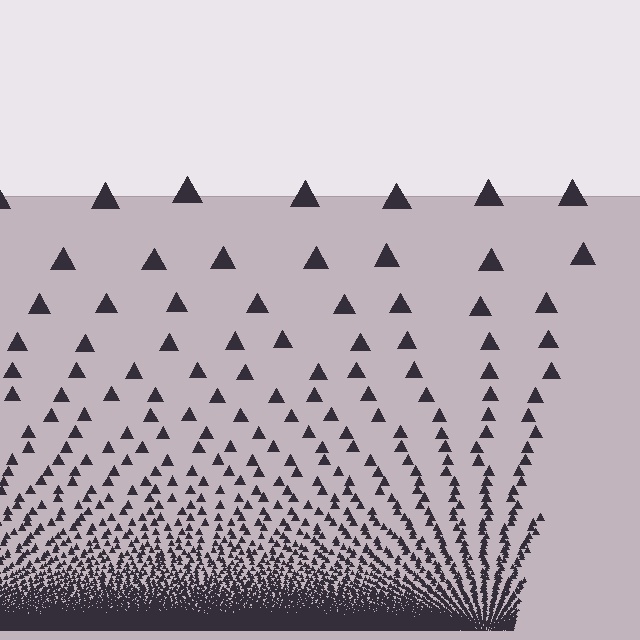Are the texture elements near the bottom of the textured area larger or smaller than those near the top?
Smaller. The gradient is inverted — elements near the bottom are smaller and denser.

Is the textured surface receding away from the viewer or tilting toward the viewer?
The surface appears to tilt toward the viewer. Texture elements get larger and sparser toward the top.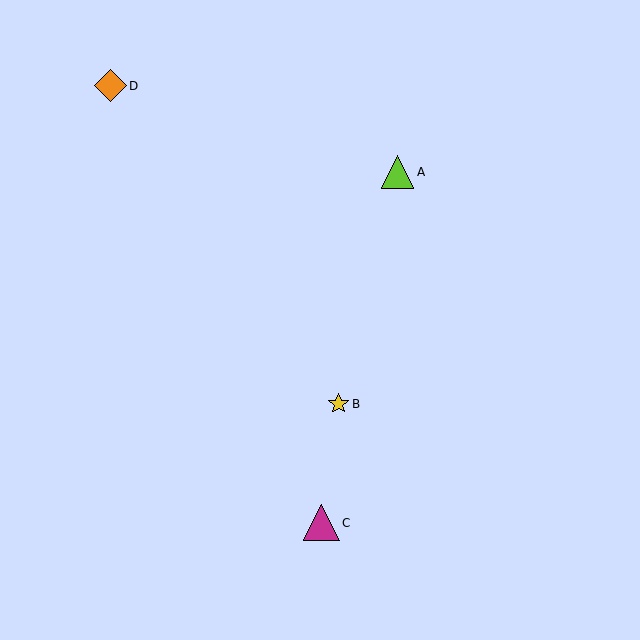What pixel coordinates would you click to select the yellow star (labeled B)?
Click at (338, 404) to select the yellow star B.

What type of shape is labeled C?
Shape C is a magenta triangle.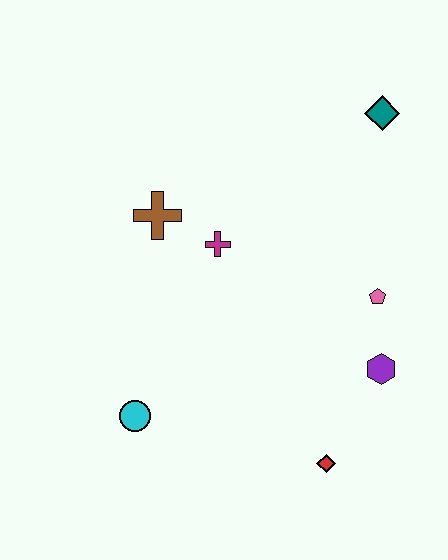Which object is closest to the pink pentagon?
The purple hexagon is closest to the pink pentagon.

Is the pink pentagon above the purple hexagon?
Yes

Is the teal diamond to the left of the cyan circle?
No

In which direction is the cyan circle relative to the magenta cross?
The cyan circle is below the magenta cross.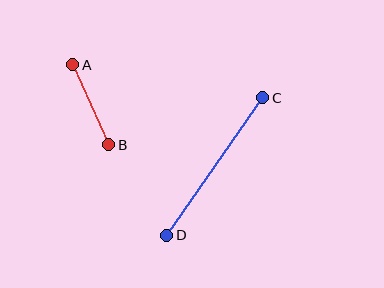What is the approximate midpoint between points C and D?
The midpoint is at approximately (215, 166) pixels.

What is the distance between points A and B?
The distance is approximately 88 pixels.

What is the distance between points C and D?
The distance is approximately 168 pixels.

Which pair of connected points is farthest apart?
Points C and D are farthest apart.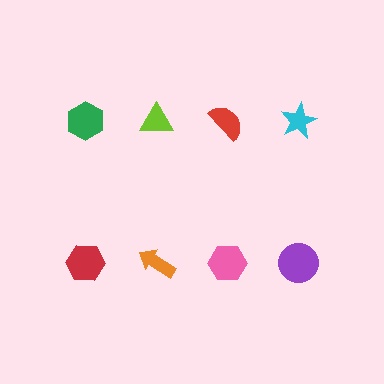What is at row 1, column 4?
A cyan star.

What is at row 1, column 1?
A green hexagon.